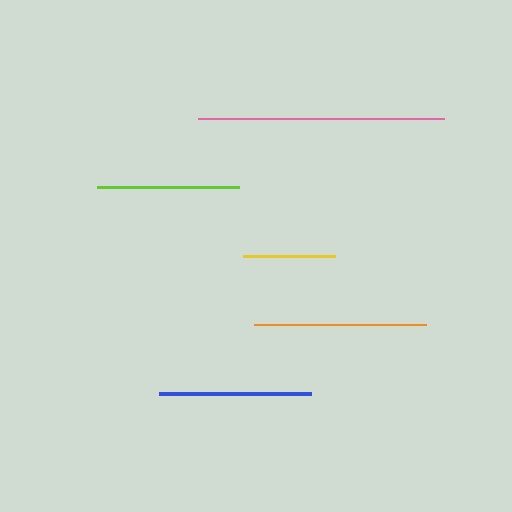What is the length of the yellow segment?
The yellow segment is approximately 91 pixels long.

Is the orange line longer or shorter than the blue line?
The orange line is longer than the blue line.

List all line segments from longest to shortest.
From longest to shortest: pink, orange, blue, lime, yellow.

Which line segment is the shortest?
The yellow line is the shortest at approximately 91 pixels.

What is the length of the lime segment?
The lime segment is approximately 142 pixels long.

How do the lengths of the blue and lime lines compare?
The blue and lime lines are approximately the same length.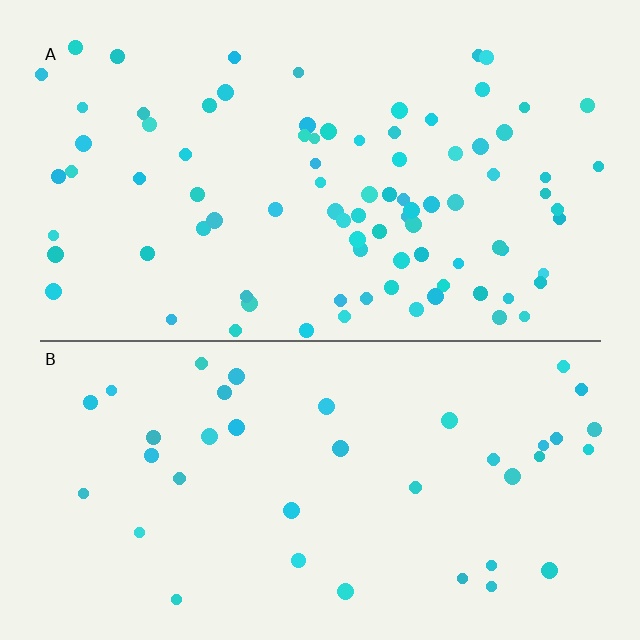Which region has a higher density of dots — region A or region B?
A (the top).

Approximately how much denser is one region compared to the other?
Approximately 2.2× — region A over region B.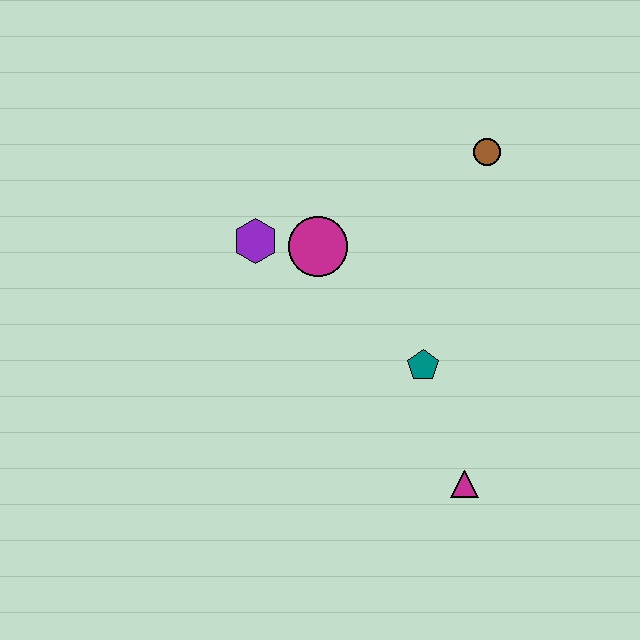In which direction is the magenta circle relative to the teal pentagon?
The magenta circle is above the teal pentagon.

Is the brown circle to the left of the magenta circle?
No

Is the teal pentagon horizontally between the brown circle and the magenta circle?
Yes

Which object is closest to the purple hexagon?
The magenta circle is closest to the purple hexagon.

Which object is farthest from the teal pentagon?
The brown circle is farthest from the teal pentagon.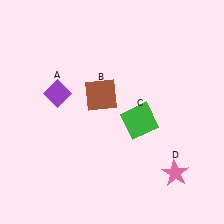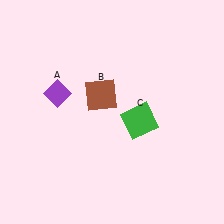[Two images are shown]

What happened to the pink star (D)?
The pink star (D) was removed in Image 2. It was in the bottom-right area of Image 1.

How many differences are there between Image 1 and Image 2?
There is 1 difference between the two images.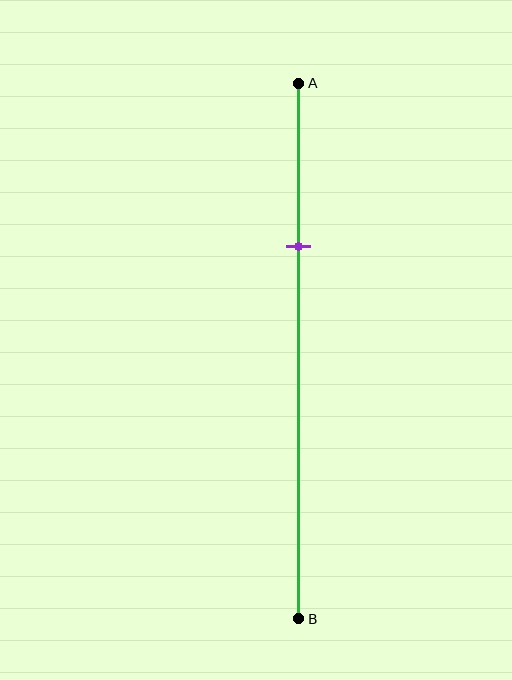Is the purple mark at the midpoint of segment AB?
No, the mark is at about 30% from A, not at the 50% midpoint.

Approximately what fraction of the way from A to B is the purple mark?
The purple mark is approximately 30% of the way from A to B.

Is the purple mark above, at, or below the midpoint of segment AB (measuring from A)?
The purple mark is above the midpoint of segment AB.